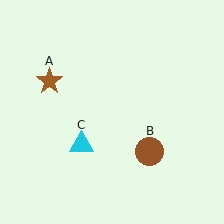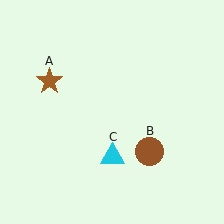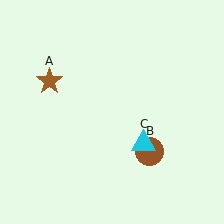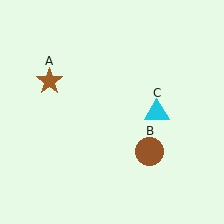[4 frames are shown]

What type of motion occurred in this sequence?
The cyan triangle (object C) rotated counterclockwise around the center of the scene.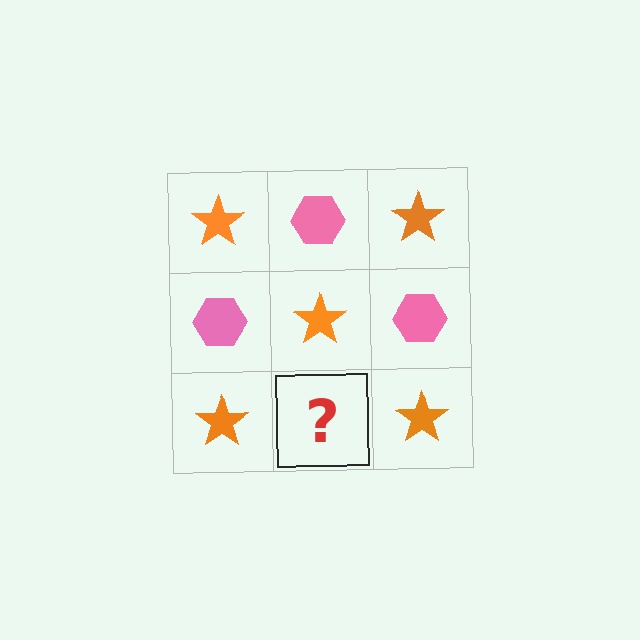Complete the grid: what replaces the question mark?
The question mark should be replaced with a pink hexagon.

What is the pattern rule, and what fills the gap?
The rule is that it alternates orange star and pink hexagon in a checkerboard pattern. The gap should be filled with a pink hexagon.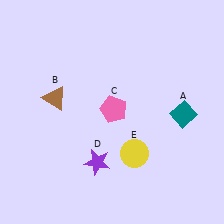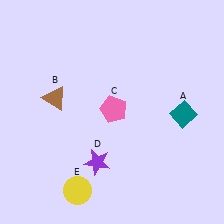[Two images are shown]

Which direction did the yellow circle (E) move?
The yellow circle (E) moved left.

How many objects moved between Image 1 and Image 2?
1 object moved between the two images.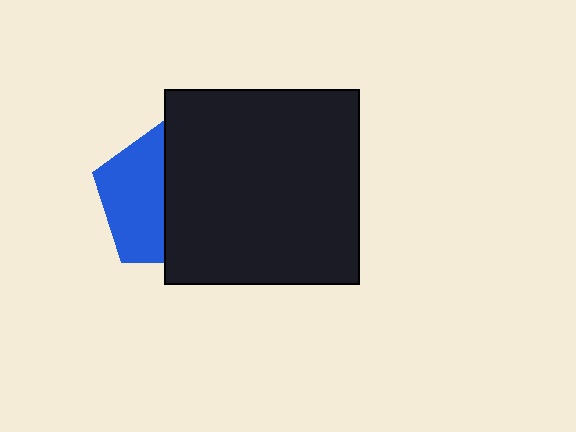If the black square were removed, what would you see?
You would see the complete blue pentagon.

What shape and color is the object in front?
The object in front is a black square.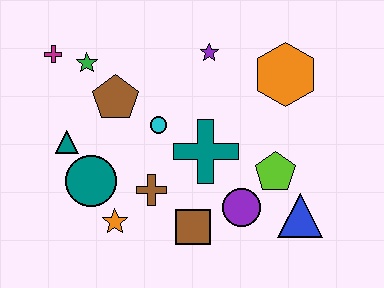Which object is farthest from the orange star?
The orange hexagon is farthest from the orange star.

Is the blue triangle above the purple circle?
No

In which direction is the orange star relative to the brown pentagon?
The orange star is below the brown pentagon.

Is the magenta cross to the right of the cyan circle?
No